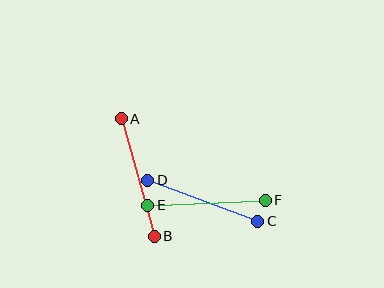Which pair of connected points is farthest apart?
Points A and B are farthest apart.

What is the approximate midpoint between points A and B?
The midpoint is at approximately (138, 177) pixels.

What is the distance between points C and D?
The distance is approximately 118 pixels.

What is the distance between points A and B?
The distance is approximately 122 pixels.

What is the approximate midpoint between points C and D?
The midpoint is at approximately (203, 201) pixels.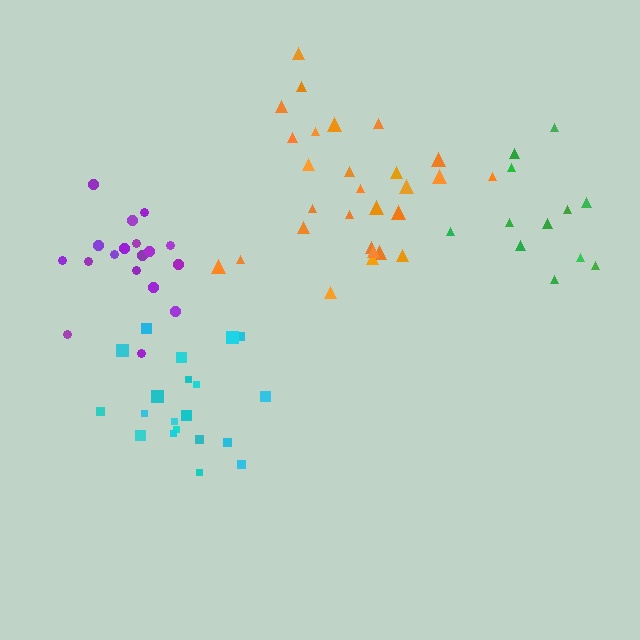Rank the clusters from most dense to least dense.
cyan, orange, purple, green.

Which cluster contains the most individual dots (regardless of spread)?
Orange (28).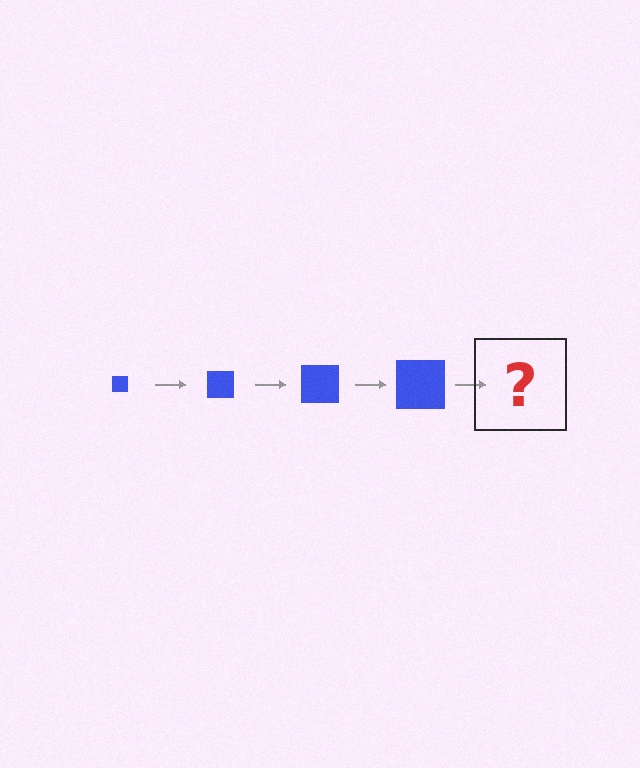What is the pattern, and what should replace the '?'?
The pattern is that the square gets progressively larger each step. The '?' should be a blue square, larger than the previous one.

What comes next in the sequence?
The next element should be a blue square, larger than the previous one.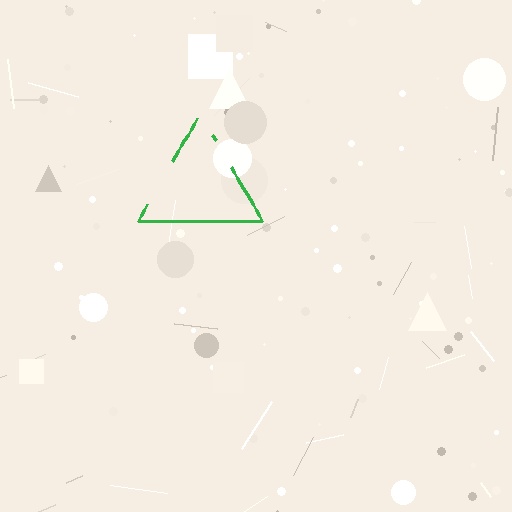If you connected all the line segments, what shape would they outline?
They would outline a triangle.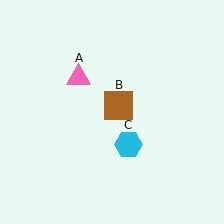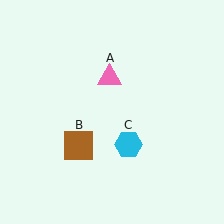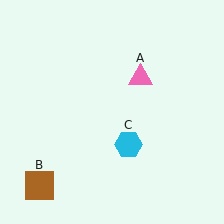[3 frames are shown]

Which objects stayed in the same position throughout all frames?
Cyan hexagon (object C) remained stationary.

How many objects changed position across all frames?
2 objects changed position: pink triangle (object A), brown square (object B).